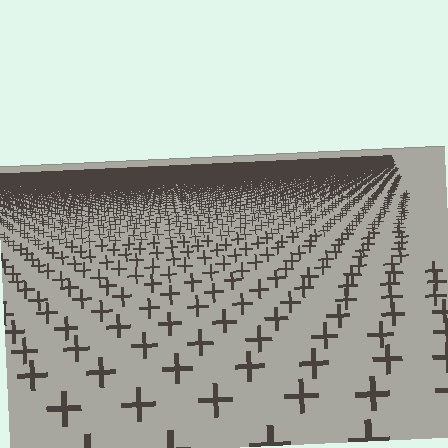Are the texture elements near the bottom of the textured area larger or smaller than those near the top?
Larger. Near the bottom, elements are closer to the viewer and appear at a bigger on-screen size.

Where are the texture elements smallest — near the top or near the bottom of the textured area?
Near the top.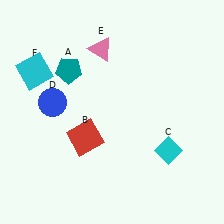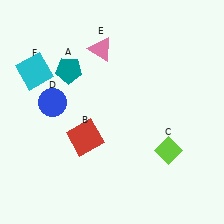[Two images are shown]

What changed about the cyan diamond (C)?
In Image 1, C is cyan. In Image 2, it changed to lime.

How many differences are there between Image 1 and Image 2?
There is 1 difference between the two images.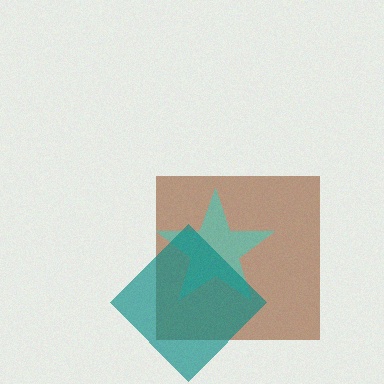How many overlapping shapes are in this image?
There are 3 overlapping shapes in the image.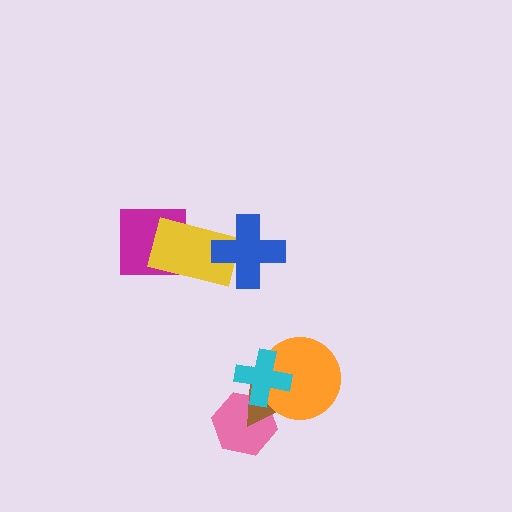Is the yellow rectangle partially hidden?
Yes, it is partially covered by another shape.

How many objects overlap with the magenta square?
1 object overlaps with the magenta square.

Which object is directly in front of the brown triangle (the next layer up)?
The orange circle is directly in front of the brown triangle.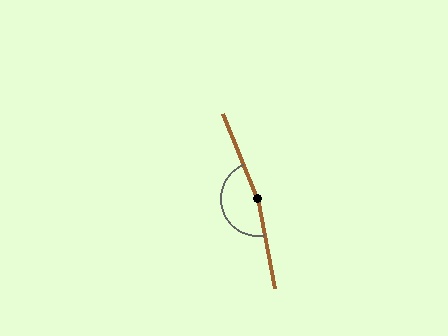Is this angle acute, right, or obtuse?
It is obtuse.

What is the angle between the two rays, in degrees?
Approximately 168 degrees.